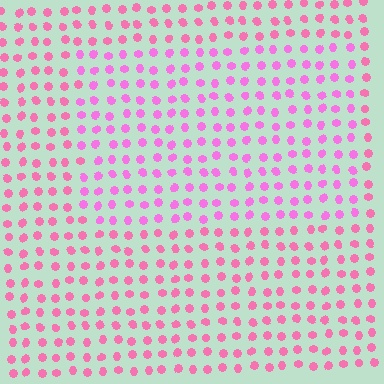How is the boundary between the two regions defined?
The boundary is defined purely by a slight shift in hue (about 24 degrees). Spacing, size, and orientation are identical on both sides.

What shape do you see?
I see a rectangle.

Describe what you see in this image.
The image is filled with small pink elements in a uniform arrangement. A rectangle-shaped region is visible where the elements are tinted to a slightly different hue, forming a subtle color boundary.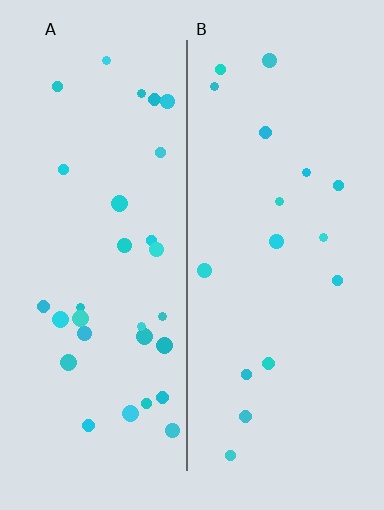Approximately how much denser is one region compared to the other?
Approximately 1.9× — region A over region B.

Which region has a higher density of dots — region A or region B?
A (the left).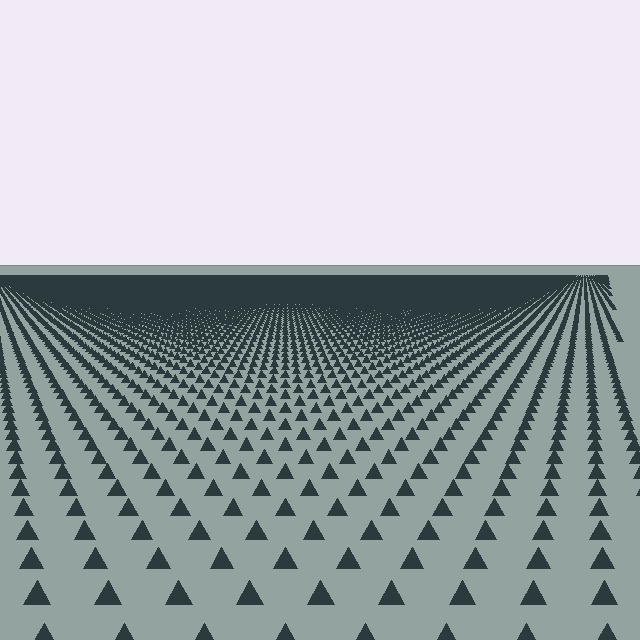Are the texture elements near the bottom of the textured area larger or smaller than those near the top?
Larger. Near the bottom, elements are closer to the viewer and appear at a bigger on-screen size.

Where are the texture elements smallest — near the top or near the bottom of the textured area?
Near the top.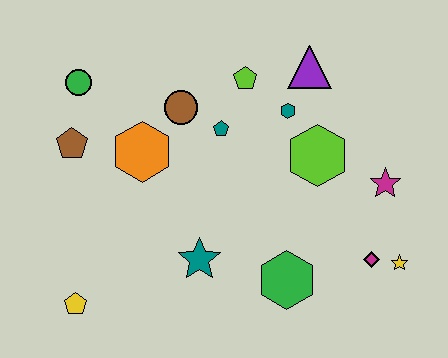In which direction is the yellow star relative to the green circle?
The yellow star is to the right of the green circle.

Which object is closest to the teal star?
The green hexagon is closest to the teal star.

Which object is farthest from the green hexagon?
The green circle is farthest from the green hexagon.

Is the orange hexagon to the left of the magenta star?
Yes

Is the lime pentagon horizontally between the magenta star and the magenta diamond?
No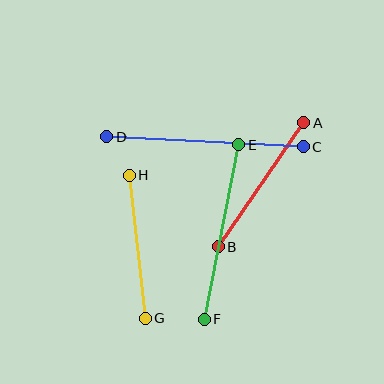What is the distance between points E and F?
The distance is approximately 178 pixels.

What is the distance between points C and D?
The distance is approximately 197 pixels.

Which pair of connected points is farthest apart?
Points C and D are farthest apart.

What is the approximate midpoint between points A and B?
The midpoint is at approximately (261, 185) pixels.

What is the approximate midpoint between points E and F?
The midpoint is at approximately (221, 232) pixels.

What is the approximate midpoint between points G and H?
The midpoint is at approximately (137, 247) pixels.